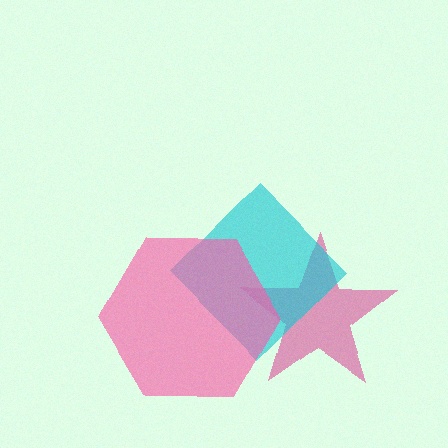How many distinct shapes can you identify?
There are 3 distinct shapes: a magenta star, a cyan diamond, a pink hexagon.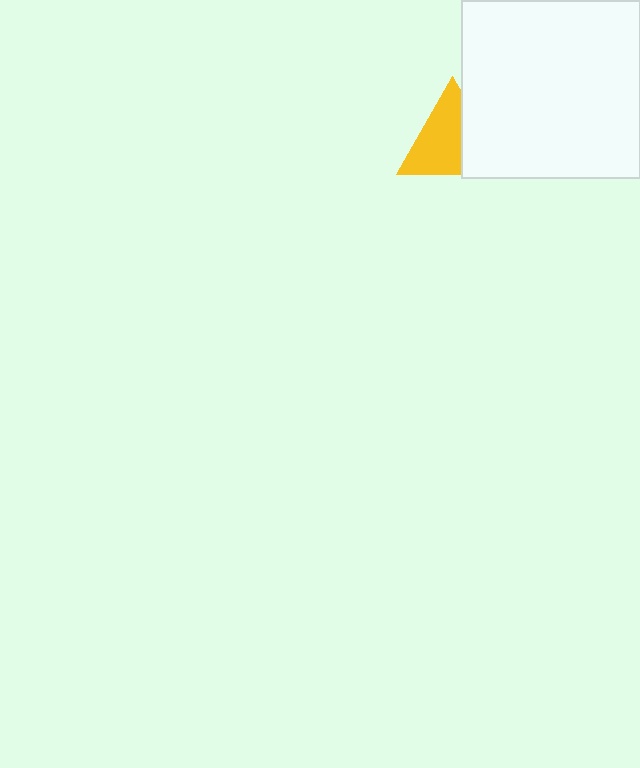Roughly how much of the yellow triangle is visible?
About half of it is visible (roughly 64%).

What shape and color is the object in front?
The object in front is a white square.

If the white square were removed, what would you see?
You would see the complete yellow triangle.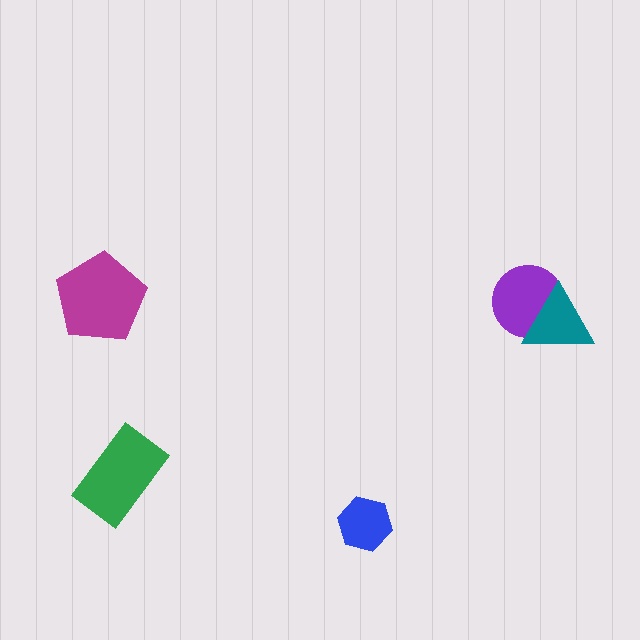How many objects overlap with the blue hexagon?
0 objects overlap with the blue hexagon.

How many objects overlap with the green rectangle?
0 objects overlap with the green rectangle.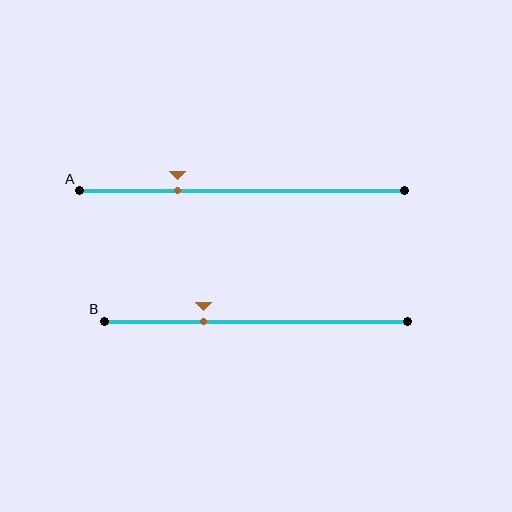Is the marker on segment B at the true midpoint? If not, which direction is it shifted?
No, the marker on segment B is shifted to the left by about 17% of the segment length.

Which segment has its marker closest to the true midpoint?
Segment B has its marker closest to the true midpoint.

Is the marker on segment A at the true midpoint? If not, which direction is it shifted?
No, the marker on segment A is shifted to the left by about 20% of the segment length.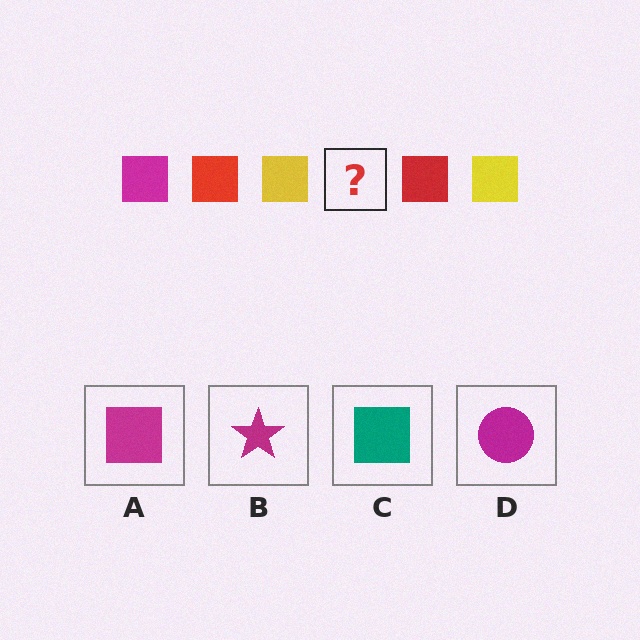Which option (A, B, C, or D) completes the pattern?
A.